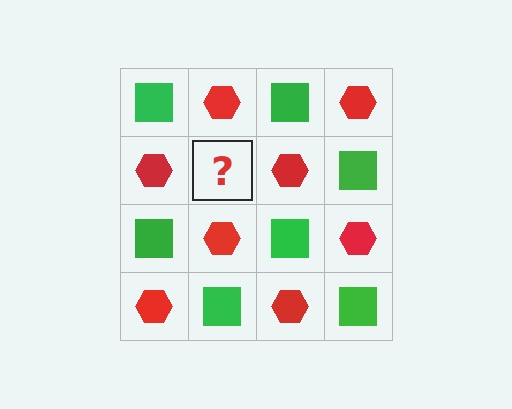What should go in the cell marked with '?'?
The missing cell should contain a green square.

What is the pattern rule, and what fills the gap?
The rule is that it alternates green square and red hexagon in a checkerboard pattern. The gap should be filled with a green square.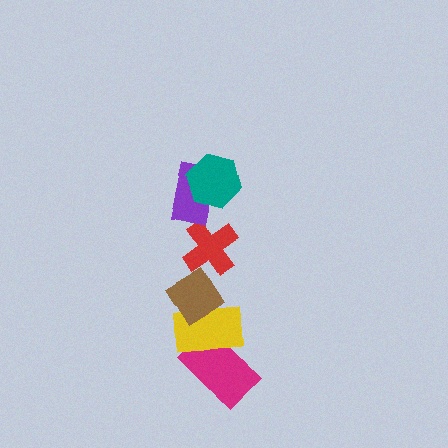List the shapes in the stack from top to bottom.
From top to bottom: the teal hexagon, the purple rectangle, the red cross, the brown diamond, the yellow rectangle, the magenta rectangle.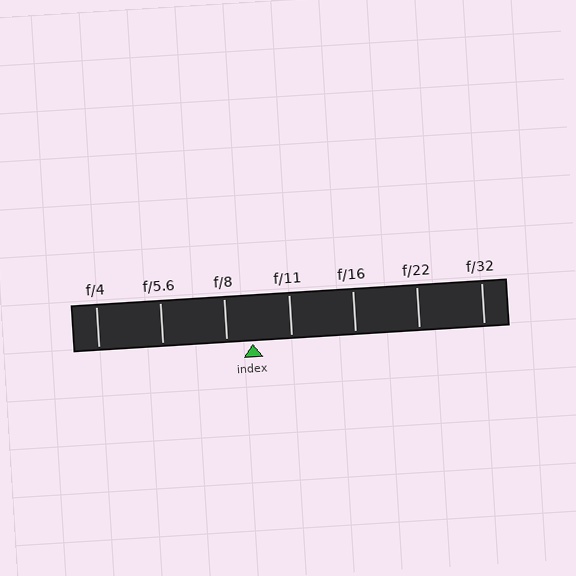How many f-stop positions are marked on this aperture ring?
There are 7 f-stop positions marked.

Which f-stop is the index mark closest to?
The index mark is closest to f/8.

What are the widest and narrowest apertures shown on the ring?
The widest aperture shown is f/4 and the narrowest is f/32.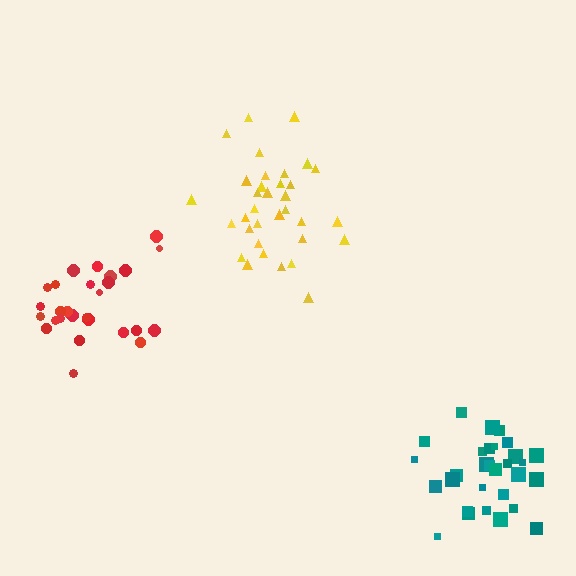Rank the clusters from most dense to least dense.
red, yellow, teal.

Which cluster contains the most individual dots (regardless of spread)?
Yellow (34).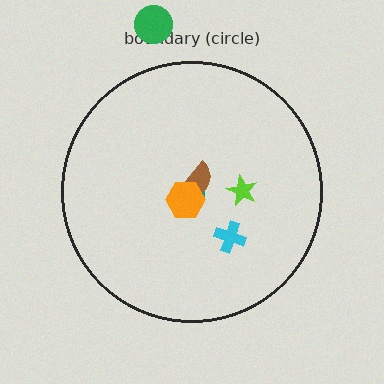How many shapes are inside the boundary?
5 inside, 1 outside.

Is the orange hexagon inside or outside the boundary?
Inside.